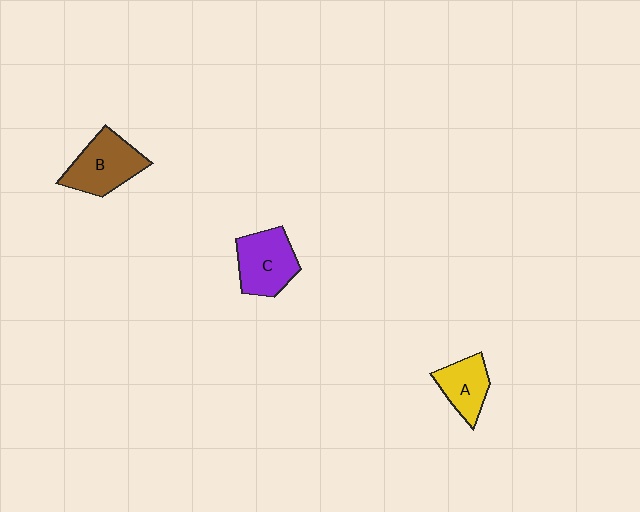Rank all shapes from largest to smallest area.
From largest to smallest: B (brown), C (purple), A (yellow).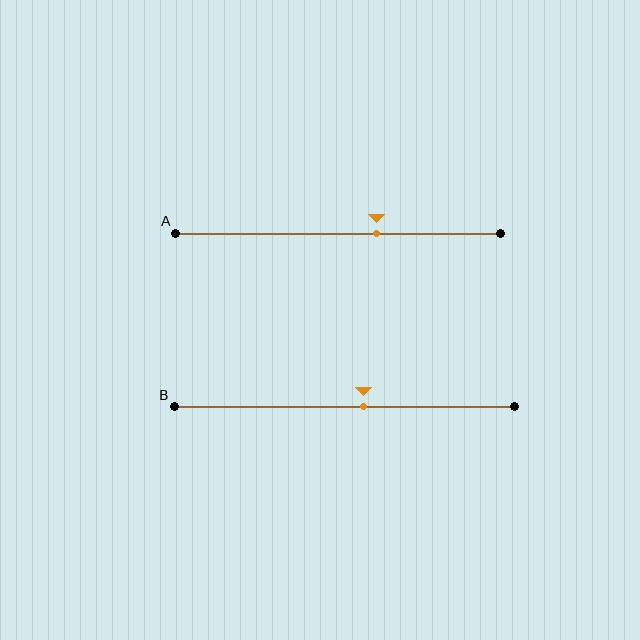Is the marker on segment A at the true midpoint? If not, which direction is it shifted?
No, the marker on segment A is shifted to the right by about 12% of the segment length.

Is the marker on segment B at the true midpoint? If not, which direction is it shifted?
No, the marker on segment B is shifted to the right by about 6% of the segment length.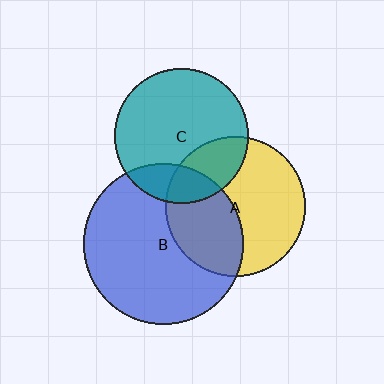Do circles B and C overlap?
Yes.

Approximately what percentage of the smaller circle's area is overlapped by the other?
Approximately 20%.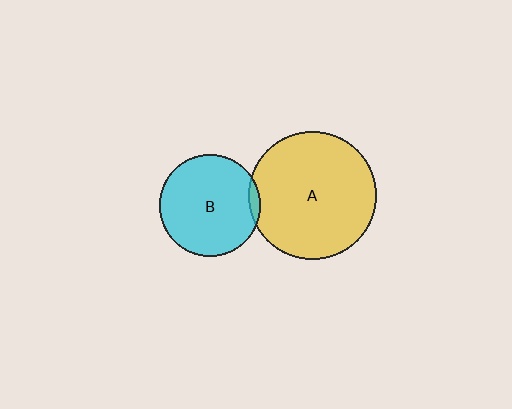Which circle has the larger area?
Circle A (yellow).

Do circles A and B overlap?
Yes.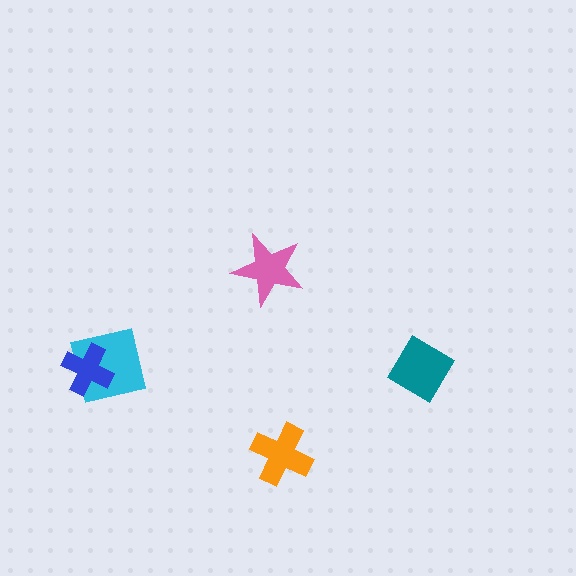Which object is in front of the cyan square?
The blue cross is in front of the cyan square.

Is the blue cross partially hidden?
No, no other shape covers it.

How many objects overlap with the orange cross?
0 objects overlap with the orange cross.